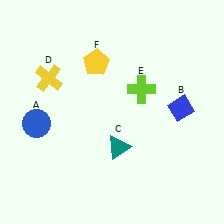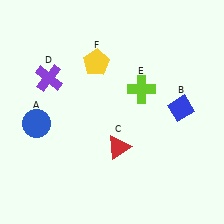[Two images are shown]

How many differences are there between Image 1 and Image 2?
There are 2 differences between the two images.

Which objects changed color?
C changed from teal to red. D changed from yellow to purple.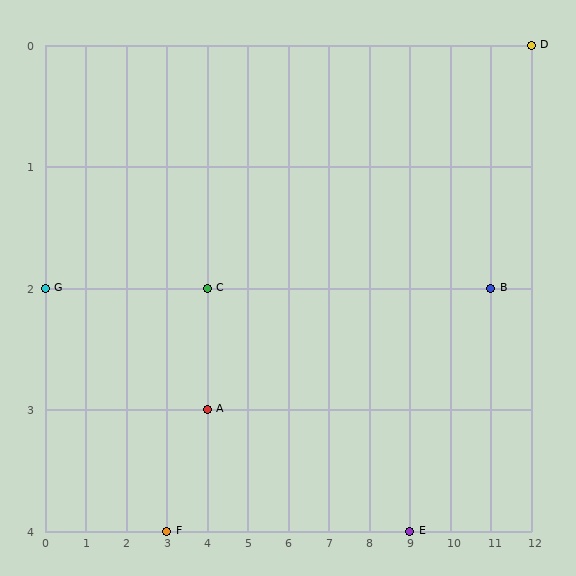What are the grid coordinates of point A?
Point A is at grid coordinates (4, 3).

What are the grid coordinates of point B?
Point B is at grid coordinates (11, 2).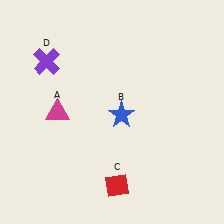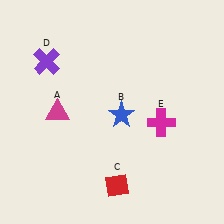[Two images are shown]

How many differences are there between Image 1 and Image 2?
There is 1 difference between the two images.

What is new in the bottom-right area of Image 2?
A magenta cross (E) was added in the bottom-right area of Image 2.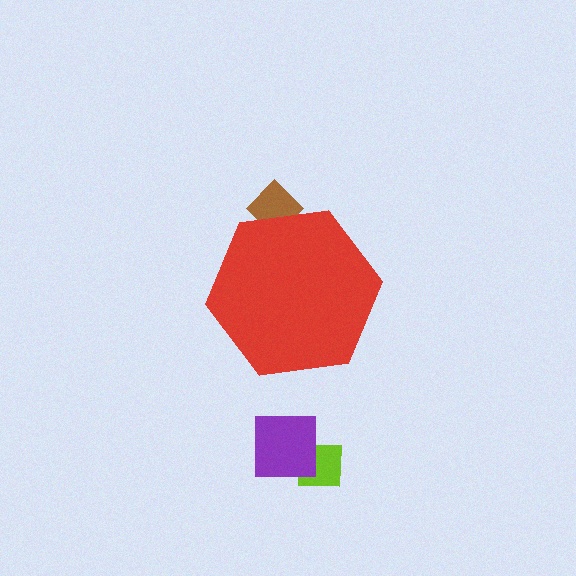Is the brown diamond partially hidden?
Yes, the brown diamond is partially hidden behind the red hexagon.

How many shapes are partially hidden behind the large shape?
1 shape is partially hidden.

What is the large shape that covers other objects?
A red hexagon.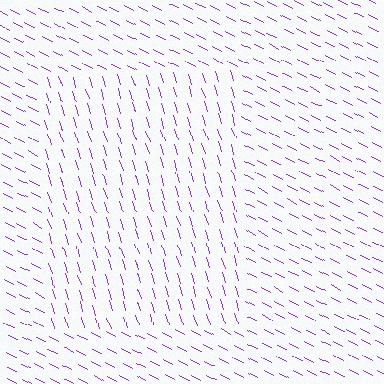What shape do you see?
I see a rectangle.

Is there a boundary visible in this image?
Yes, there is a texture boundary formed by a change in line orientation.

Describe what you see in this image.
The image is filled with small purple line segments. A rectangle region in the image has lines oriented differently from the surrounding lines, creating a visible texture boundary.